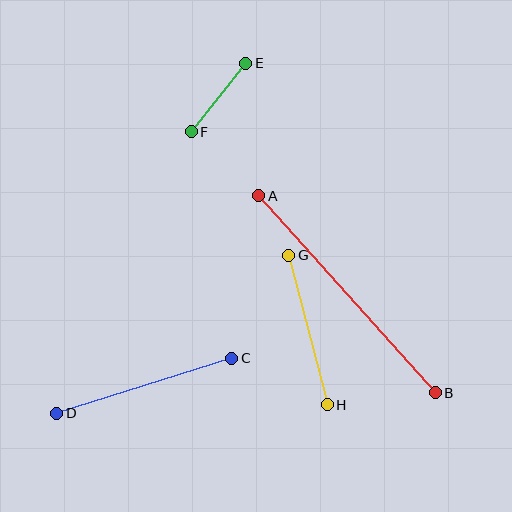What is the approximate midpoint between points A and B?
The midpoint is at approximately (347, 294) pixels.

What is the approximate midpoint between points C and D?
The midpoint is at approximately (144, 386) pixels.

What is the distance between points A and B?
The distance is approximately 264 pixels.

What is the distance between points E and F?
The distance is approximately 87 pixels.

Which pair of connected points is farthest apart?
Points A and B are farthest apart.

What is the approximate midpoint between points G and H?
The midpoint is at approximately (308, 330) pixels.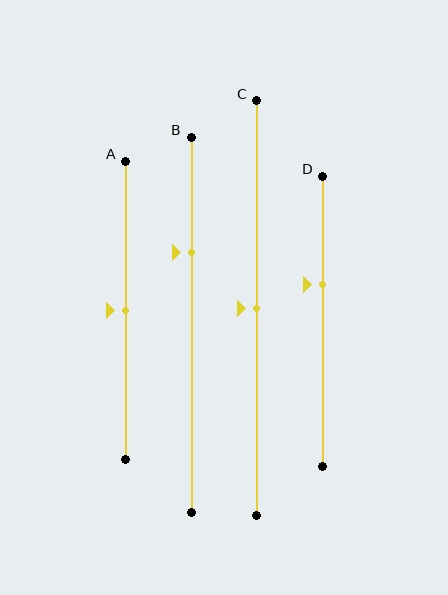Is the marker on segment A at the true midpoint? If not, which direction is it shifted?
Yes, the marker on segment A is at the true midpoint.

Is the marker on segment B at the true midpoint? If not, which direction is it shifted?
No, the marker on segment B is shifted upward by about 19% of the segment length.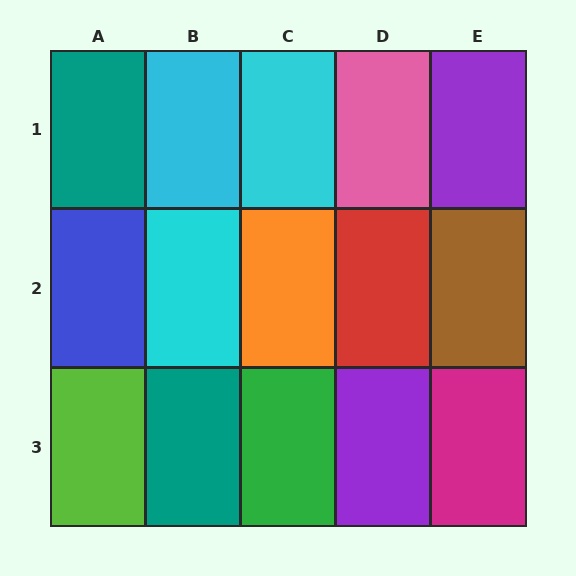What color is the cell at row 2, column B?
Cyan.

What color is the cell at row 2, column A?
Blue.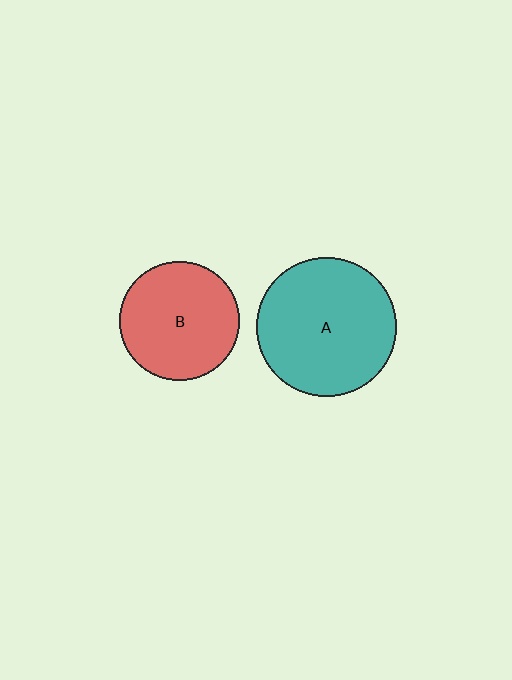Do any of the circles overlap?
No, none of the circles overlap.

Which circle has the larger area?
Circle A (teal).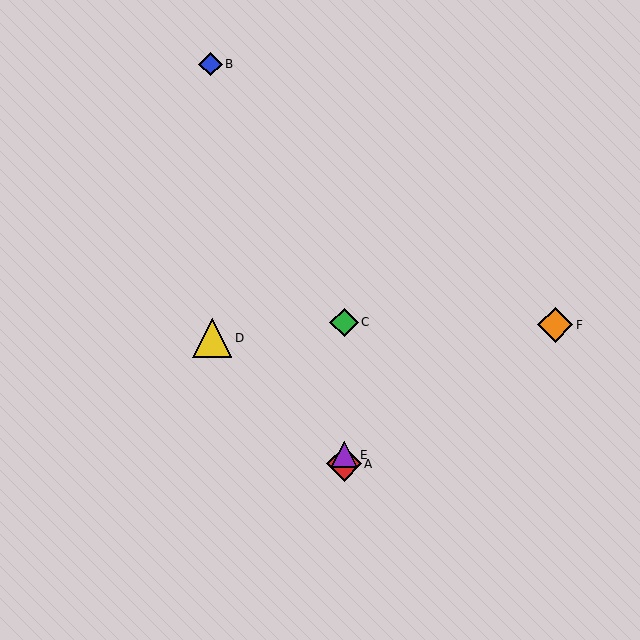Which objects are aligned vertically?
Objects A, C, E are aligned vertically.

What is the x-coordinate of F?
Object F is at x≈555.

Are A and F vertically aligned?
No, A is at x≈344 and F is at x≈555.